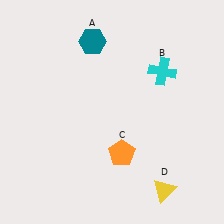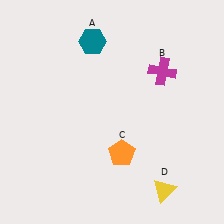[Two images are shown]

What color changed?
The cross (B) changed from cyan in Image 1 to magenta in Image 2.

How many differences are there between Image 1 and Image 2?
There is 1 difference between the two images.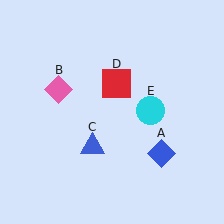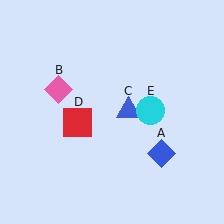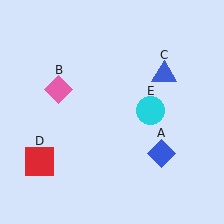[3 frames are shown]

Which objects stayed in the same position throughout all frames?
Blue diamond (object A) and pink diamond (object B) and cyan circle (object E) remained stationary.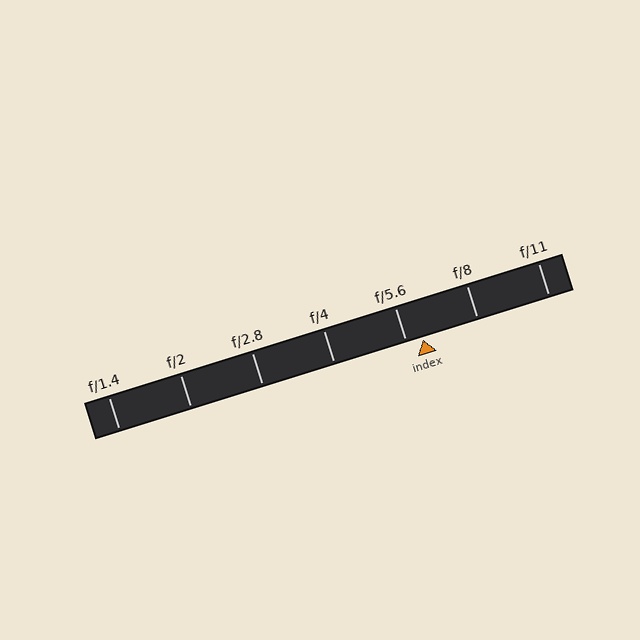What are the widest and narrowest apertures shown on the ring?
The widest aperture shown is f/1.4 and the narrowest is f/11.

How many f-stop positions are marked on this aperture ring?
There are 7 f-stop positions marked.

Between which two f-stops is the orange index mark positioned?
The index mark is between f/5.6 and f/8.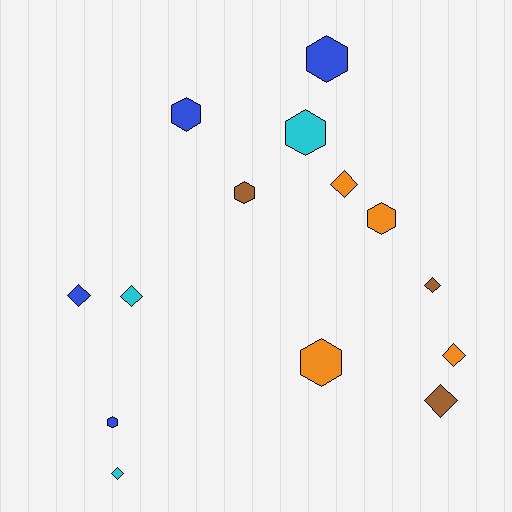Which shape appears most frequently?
Diamond, with 7 objects.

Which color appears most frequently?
Orange, with 4 objects.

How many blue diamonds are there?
There is 1 blue diamond.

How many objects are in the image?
There are 14 objects.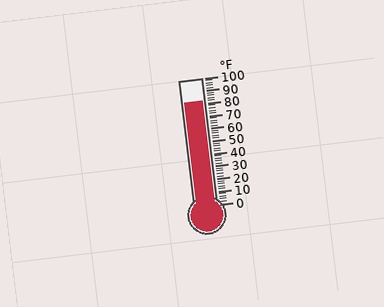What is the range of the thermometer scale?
The thermometer scale ranges from 0°F to 100°F.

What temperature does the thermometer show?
The thermometer shows approximately 82°F.